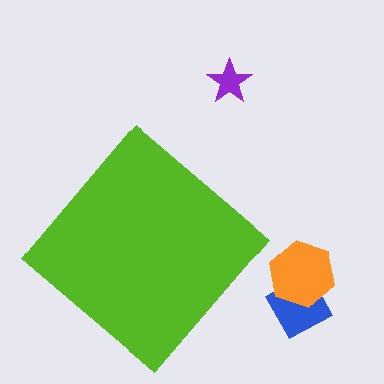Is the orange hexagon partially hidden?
No, the orange hexagon is fully visible.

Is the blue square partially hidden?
No, the blue square is fully visible.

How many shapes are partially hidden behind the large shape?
0 shapes are partially hidden.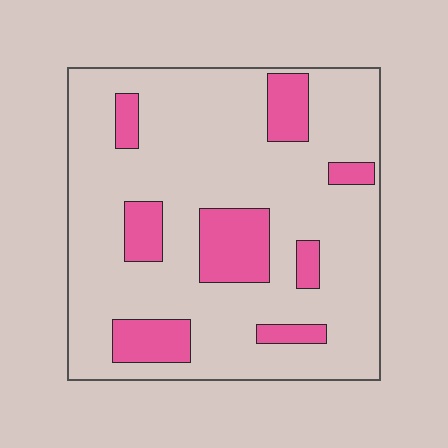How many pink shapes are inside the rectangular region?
8.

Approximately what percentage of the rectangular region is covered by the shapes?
Approximately 20%.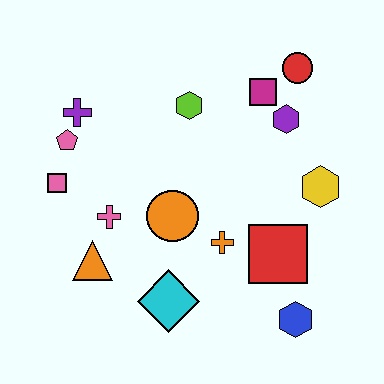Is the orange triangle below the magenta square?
Yes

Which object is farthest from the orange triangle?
The red circle is farthest from the orange triangle.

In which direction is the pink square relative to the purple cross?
The pink square is below the purple cross.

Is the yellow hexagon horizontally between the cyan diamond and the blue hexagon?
No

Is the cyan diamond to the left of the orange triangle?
No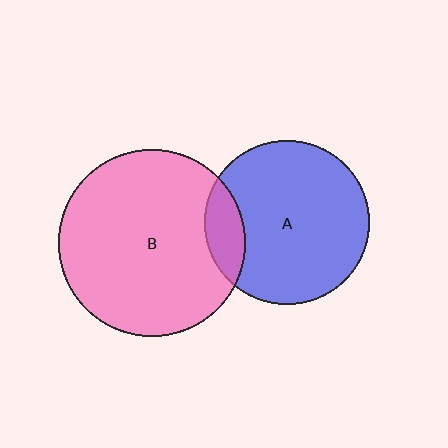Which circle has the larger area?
Circle B (pink).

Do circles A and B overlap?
Yes.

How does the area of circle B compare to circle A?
Approximately 1.3 times.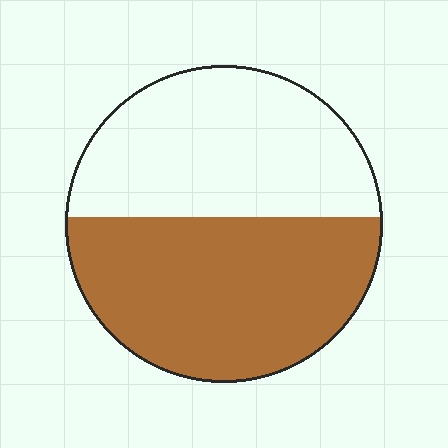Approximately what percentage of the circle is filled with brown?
Approximately 55%.